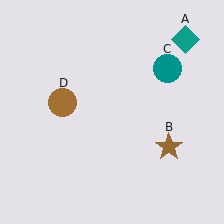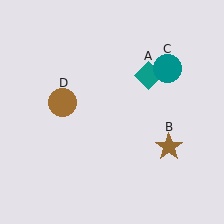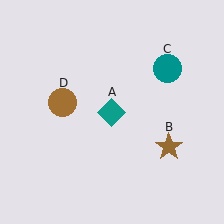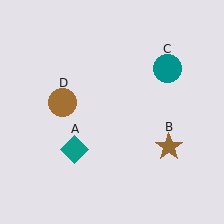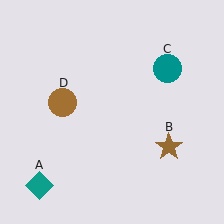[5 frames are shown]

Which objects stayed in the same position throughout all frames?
Brown star (object B) and teal circle (object C) and brown circle (object D) remained stationary.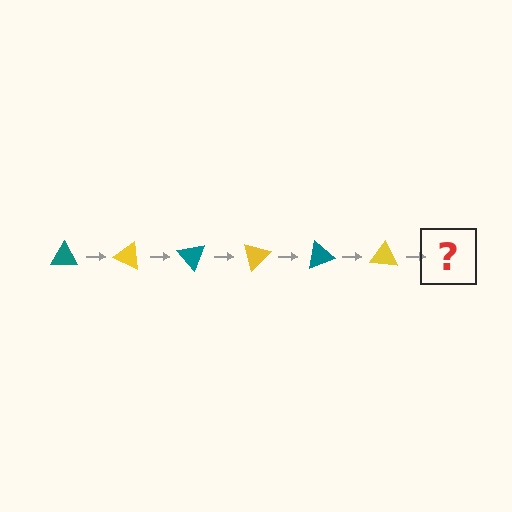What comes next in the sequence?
The next element should be a teal triangle, rotated 150 degrees from the start.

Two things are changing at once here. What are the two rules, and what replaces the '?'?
The two rules are that it rotates 25 degrees each step and the color cycles through teal and yellow. The '?' should be a teal triangle, rotated 150 degrees from the start.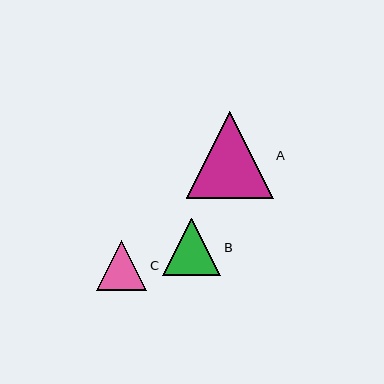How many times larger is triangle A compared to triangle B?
Triangle A is approximately 1.5 times the size of triangle B.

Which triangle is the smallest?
Triangle C is the smallest with a size of approximately 51 pixels.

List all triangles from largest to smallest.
From largest to smallest: A, B, C.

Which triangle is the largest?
Triangle A is the largest with a size of approximately 87 pixels.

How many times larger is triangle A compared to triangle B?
Triangle A is approximately 1.5 times the size of triangle B.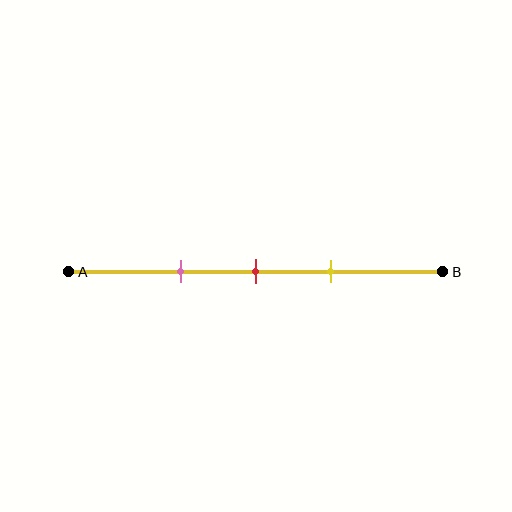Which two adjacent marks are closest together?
The red and yellow marks are the closest adjacent pair.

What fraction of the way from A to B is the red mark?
The red mark is approximately 50% (0.5) of the way from A to B.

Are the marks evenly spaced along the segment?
Yes, the marks are approximately evenly spaced.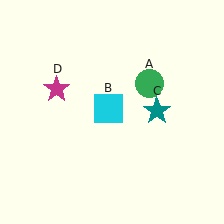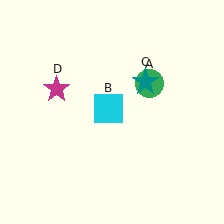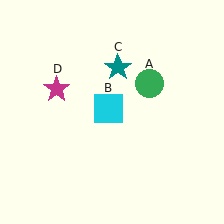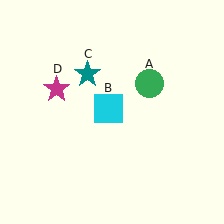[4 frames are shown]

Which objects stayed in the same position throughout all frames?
Green circle (object A) and cyan square (object B) and magenta star (object D) remained stationary.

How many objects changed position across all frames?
1 object changed position: teal star (object C).